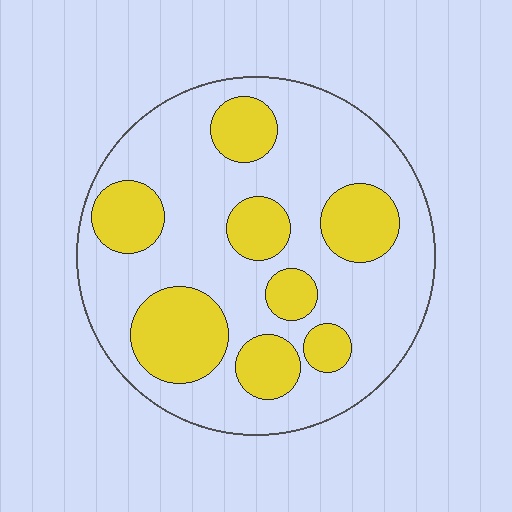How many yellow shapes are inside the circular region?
8.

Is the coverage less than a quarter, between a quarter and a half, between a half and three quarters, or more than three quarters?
Between a quarter and a half.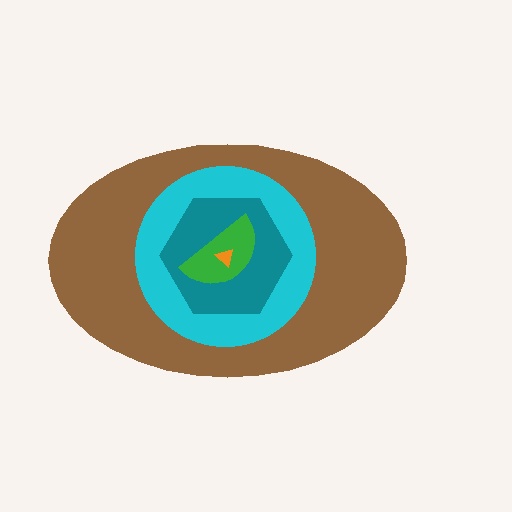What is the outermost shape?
The brown ellipse.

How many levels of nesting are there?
5.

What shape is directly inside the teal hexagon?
The green semicircle.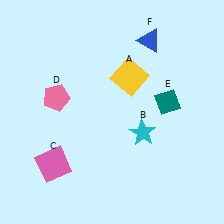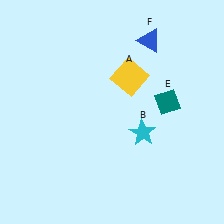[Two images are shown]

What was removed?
The pink pentagon (D), the pink square (C) were removed in Image 2.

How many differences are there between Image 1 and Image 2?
There are 2 differences between the two images.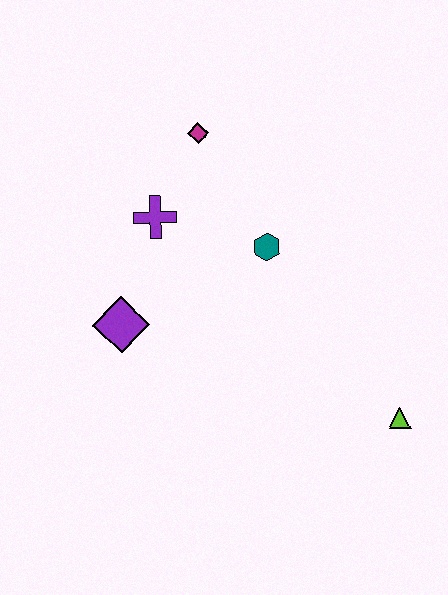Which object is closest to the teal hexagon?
The purple cross is closest to the teal hexagon.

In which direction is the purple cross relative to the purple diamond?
The purple cross is above the purple diamond.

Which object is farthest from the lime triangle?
The magenta diamond is farthest from the lime triangle.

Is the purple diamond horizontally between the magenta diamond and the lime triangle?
No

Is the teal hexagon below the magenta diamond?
Yes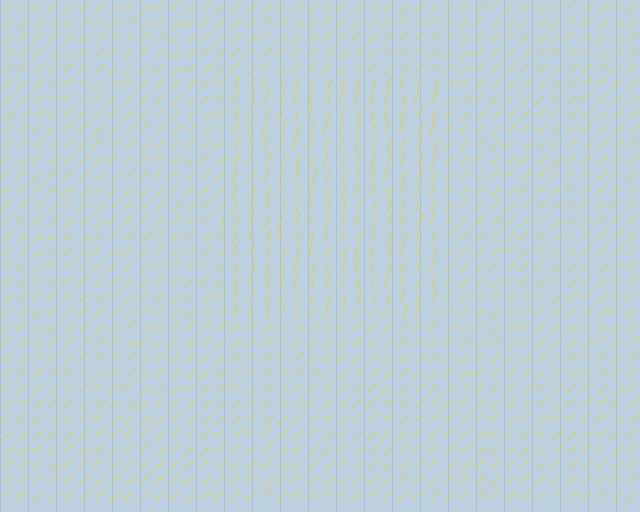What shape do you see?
I see a rectangle.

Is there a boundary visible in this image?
Yes, there is a texture boundary formed by a change in line orientation.